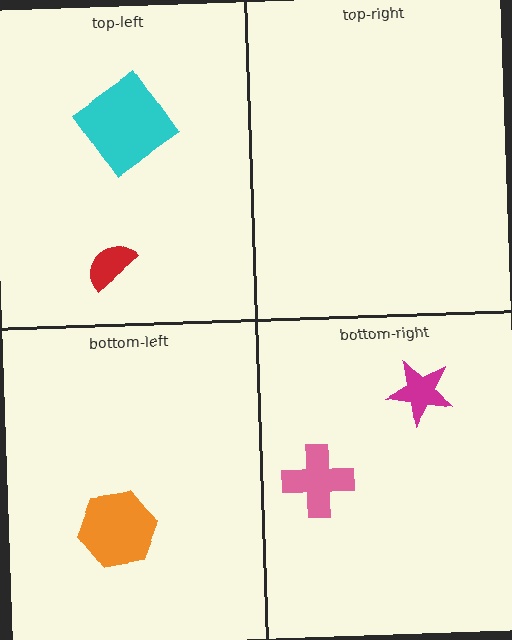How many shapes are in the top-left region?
2.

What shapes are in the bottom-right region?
The magenta star, the pink cross.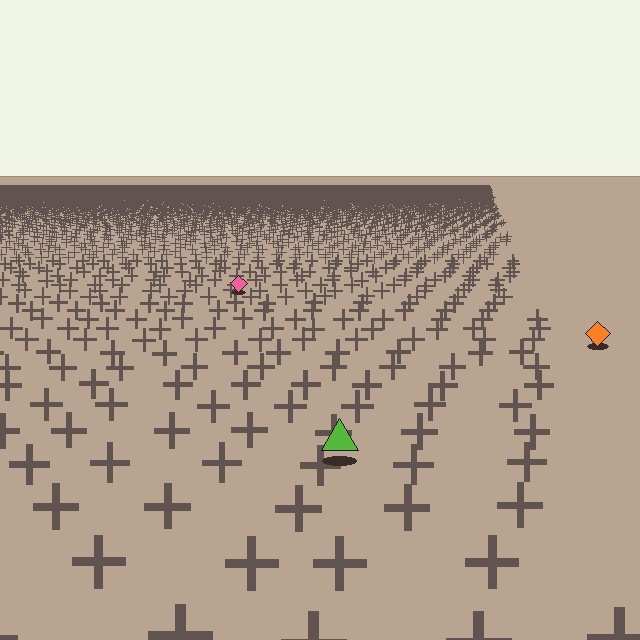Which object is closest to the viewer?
The lime triangle is closest. The texture marks near it are larger and more spread out.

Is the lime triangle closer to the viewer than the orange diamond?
Yes. The lime triangle is closer — you can tell from the texture gradient: the ground texture is coarser near it.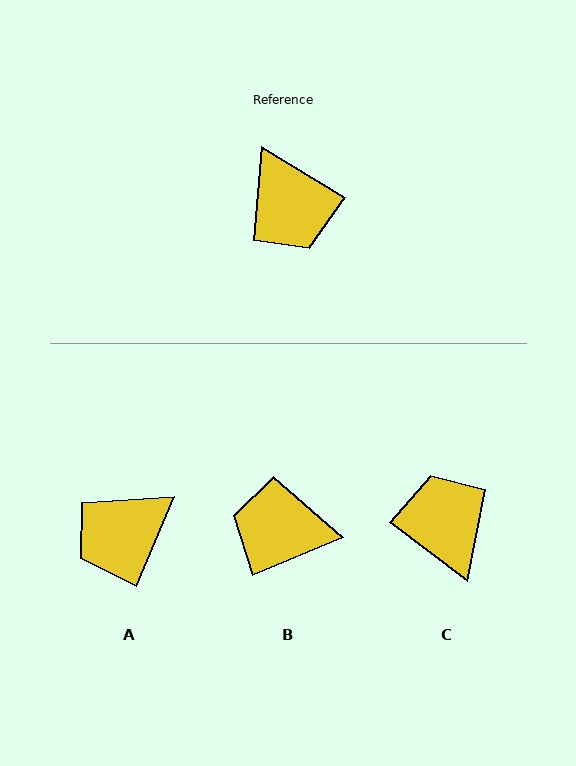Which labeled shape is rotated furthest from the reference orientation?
C, about 174 degrees away.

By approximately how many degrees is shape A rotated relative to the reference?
Approximately 82 degrees clockwise.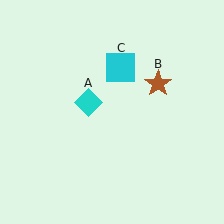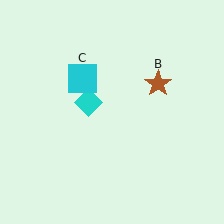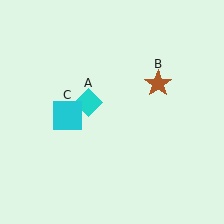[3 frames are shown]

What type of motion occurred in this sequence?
The cyan square (object C) rotated counterclockwise around the center of the scene.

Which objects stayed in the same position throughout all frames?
Cyan diamond (object A) and brown star (object B) remained stationary.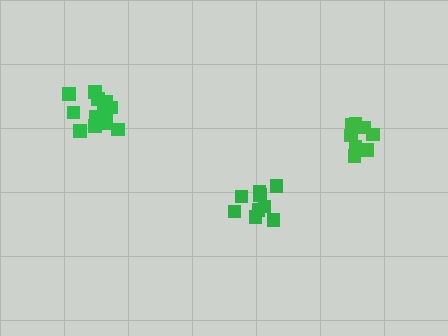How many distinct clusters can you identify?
There are 3 distinct clusters.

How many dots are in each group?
Group 1: 9 dots, Group 2: 8 dots, Group 3: 13 dots (30 total).